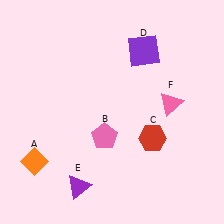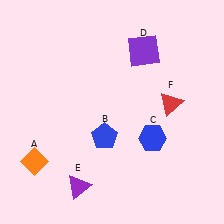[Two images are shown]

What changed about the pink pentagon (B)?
In Image 1, B is pink. In Image 2, it changed to blue.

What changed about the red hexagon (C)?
In Image 1, C is red. In Image 2, it changed to blue.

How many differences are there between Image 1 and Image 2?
There are 3 differences between the two images.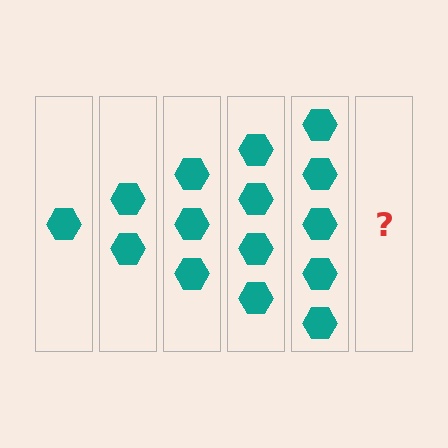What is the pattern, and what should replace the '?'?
The pattern is that each step adds one more hexagon. The '?' should be 6 hexagons.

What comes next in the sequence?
The next element should be 6 hexagons.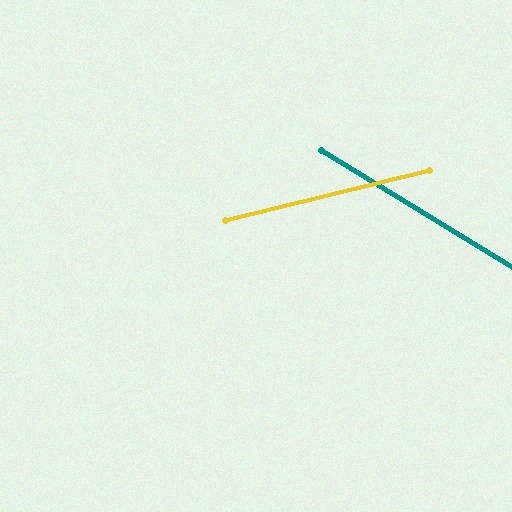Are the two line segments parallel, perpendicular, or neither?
Neither parallel nor perpendicular — they differ by about 45°.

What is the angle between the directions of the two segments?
Approximately 45 degrees.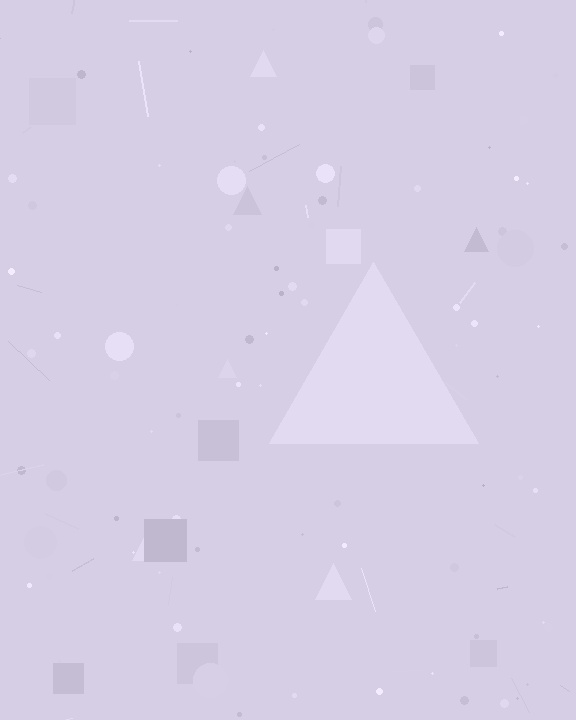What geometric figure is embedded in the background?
A triangle is embedded in the background.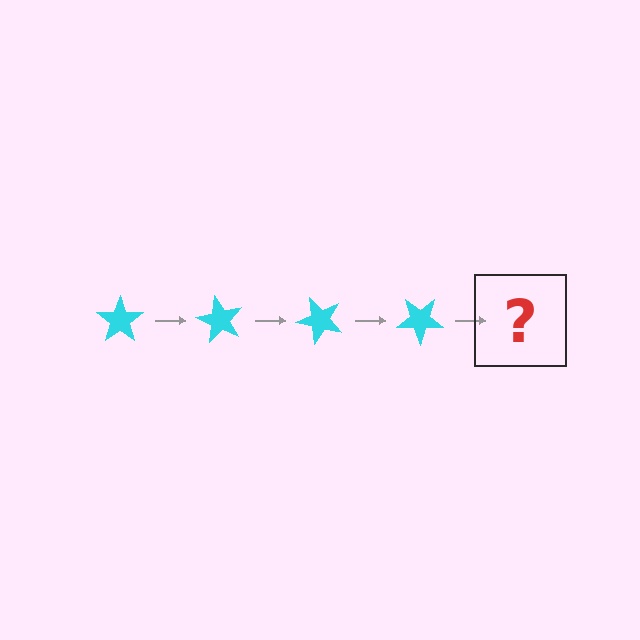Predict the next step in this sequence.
The next step is a cyan star rotated 240 degrees.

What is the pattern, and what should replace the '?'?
The pattern is that the star rotates 60 degrees each step. The '?' should be a cyan star rotated 240 degrees.